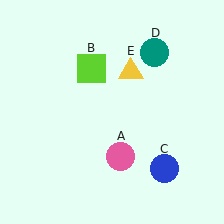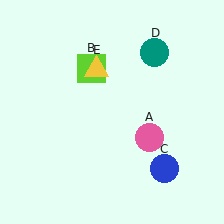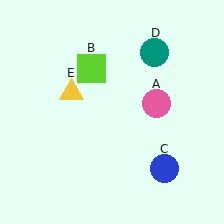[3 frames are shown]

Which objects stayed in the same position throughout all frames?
Lime square (object B) and blue circle (object C) and teal circle (object D) remained stationary.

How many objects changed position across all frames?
2 objects changed position: pink circle (object A), yellow triangle (object E).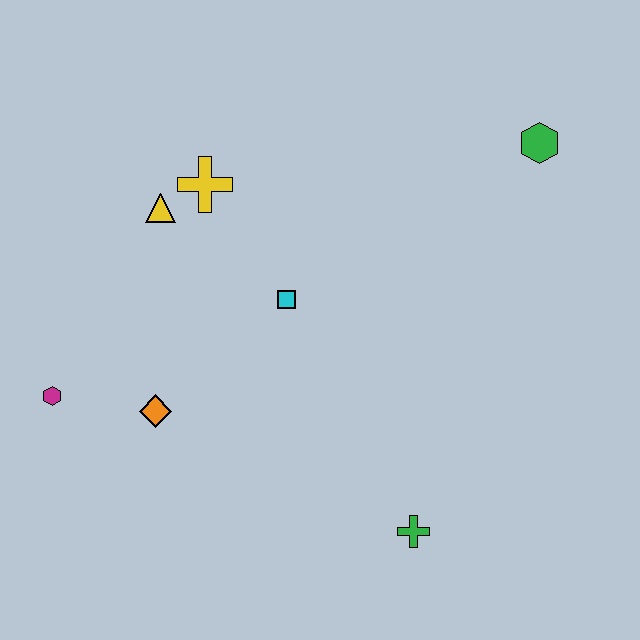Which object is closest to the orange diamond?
The magenta hexagon is closest to the orange diamond.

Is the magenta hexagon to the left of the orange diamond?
Yes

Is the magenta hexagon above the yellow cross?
No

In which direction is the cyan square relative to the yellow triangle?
The cyan square is to the right of the yellow triangle.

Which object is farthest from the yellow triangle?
The green cross is farthest from the yellow triangle.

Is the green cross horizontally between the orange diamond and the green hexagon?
Yes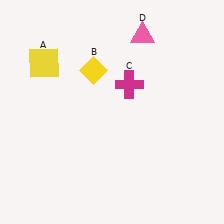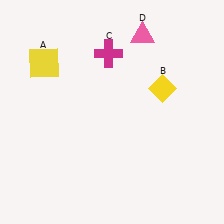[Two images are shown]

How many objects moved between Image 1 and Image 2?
2 objects moved between the two images.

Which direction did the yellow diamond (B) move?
The yellow diamond (B) moved right.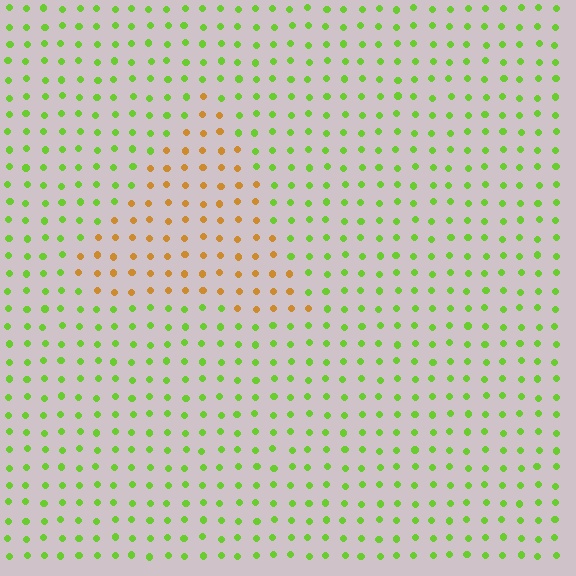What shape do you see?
I see a triangle.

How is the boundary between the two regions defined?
The boundary is defined purely by a slight shift in hue (about 63 degrees). Spacing, size, and orientation are identical on both sides.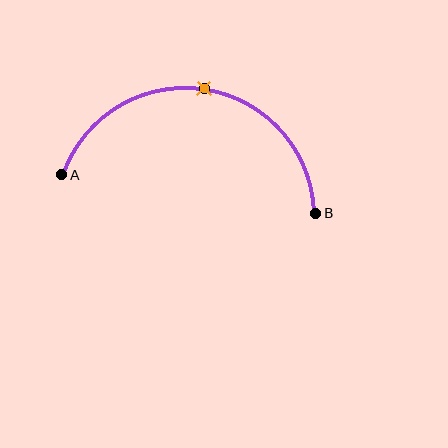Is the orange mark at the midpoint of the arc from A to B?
Yes. The orange mark lies on the arc at equal arc-length from both A and B — it is the arc midpoint.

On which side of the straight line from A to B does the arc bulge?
The arc bulges above the straight line connecting A and B.